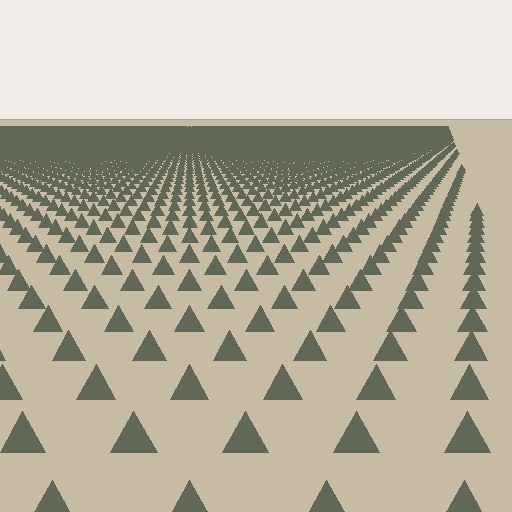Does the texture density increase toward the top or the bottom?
Density increases toward the top.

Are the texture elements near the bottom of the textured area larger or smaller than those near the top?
Larger. Near the bottom, elements are closer to the viewer and appear at a bigger on-screen size.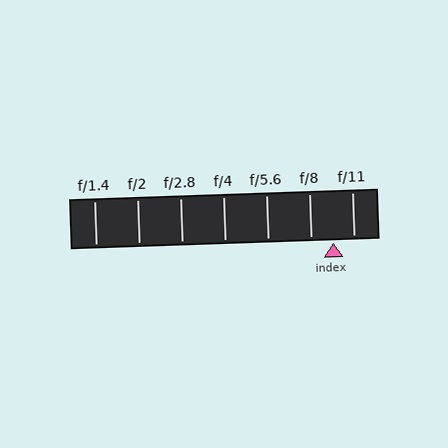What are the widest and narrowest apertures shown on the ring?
The widest aperture shown is f/1.4 and the narrowest is f/11.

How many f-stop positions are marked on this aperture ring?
There are 7 f-stop positions marked.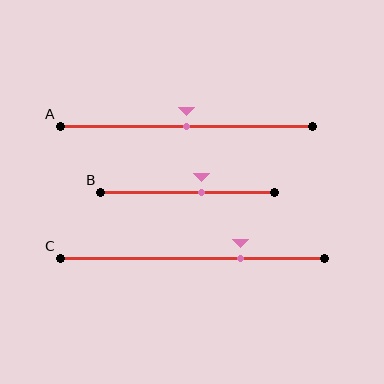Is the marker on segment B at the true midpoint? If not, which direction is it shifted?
No, the marker on segment B is shifted to the right by about 8% of the segment length.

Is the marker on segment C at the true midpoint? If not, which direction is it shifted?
No, the marker on segment C is shifted to the right by about 19% of the segment length.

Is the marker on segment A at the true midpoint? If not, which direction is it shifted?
Yes, the marker on segment A is at the true midpoint.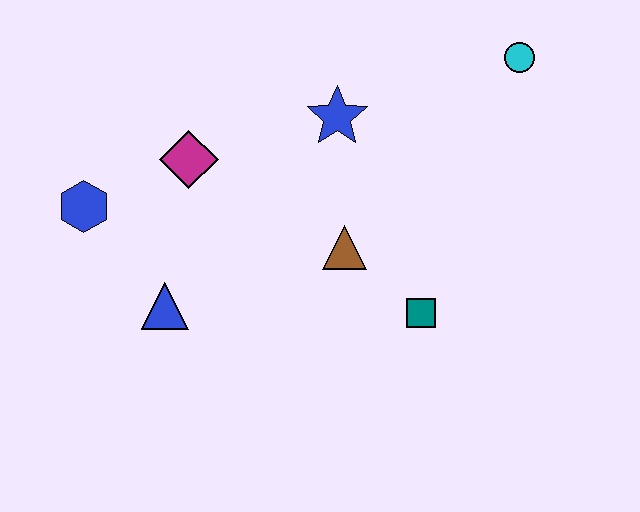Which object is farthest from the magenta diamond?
The cyan circle is farthest from the magenta diamond.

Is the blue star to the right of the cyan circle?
No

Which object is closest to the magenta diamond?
The blue hexagon is closest to the magenta diamond.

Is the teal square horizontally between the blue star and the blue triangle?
No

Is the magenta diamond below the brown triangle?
No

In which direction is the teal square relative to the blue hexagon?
The teal square is to the right of the blue hexagon.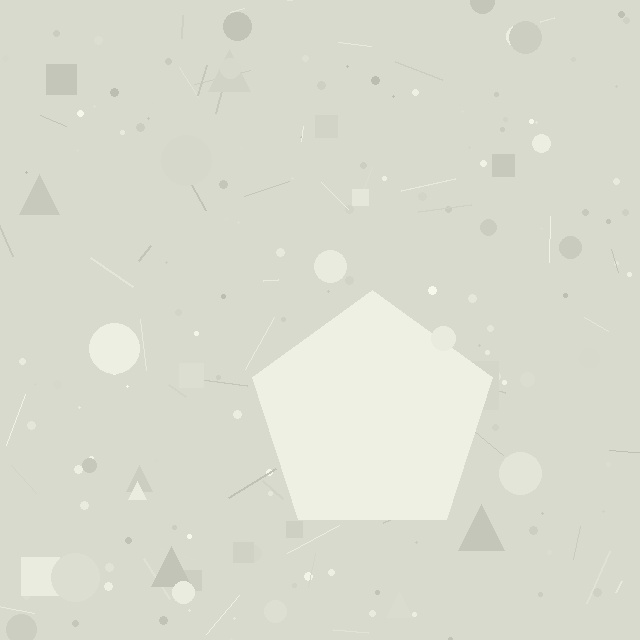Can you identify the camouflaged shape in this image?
The camouflaged shape is a pentagon.